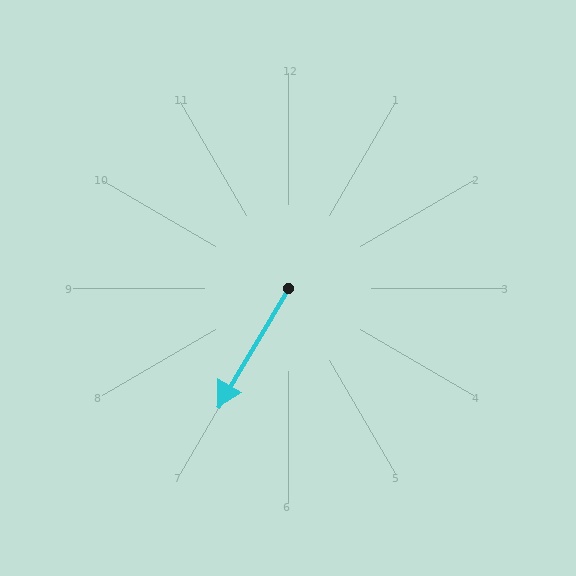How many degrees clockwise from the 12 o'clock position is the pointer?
Approximately 211 degrees.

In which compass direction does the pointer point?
Southwest.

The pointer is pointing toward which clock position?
Roughly 7 o'clock.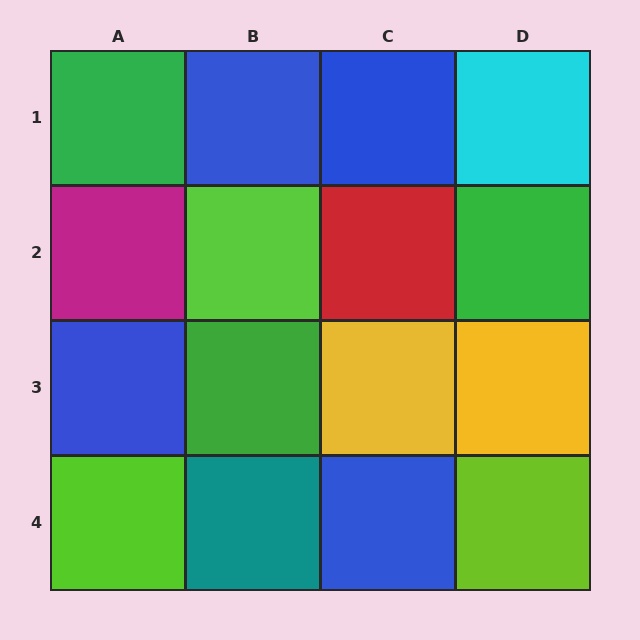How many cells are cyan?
1 cell is cyan.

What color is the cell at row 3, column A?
Blue.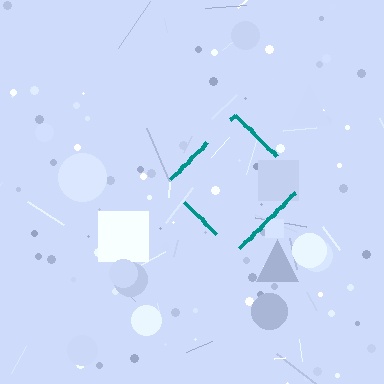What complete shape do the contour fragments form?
The contour fragments form a diamond.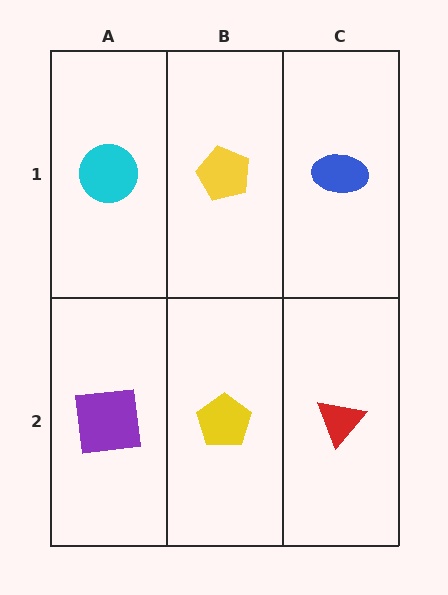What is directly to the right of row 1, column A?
A yellow pentagon.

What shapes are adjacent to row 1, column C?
A red triangle (row 2, column C), a yellow pentagon (row 1, column B).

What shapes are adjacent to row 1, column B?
A yellow pentagon (row 2, column B), a cyan circle (row 1, column A), a blue ellipse (row 1, column C).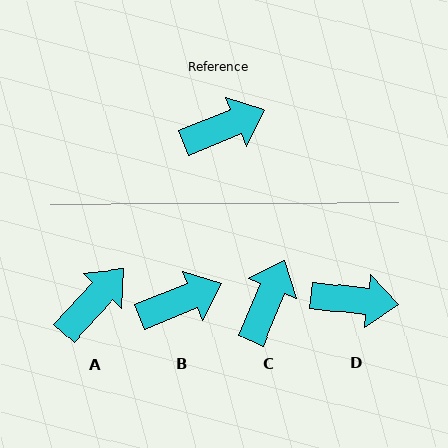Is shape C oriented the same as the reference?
No, it is off by about 45 degrees.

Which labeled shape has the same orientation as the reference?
B.